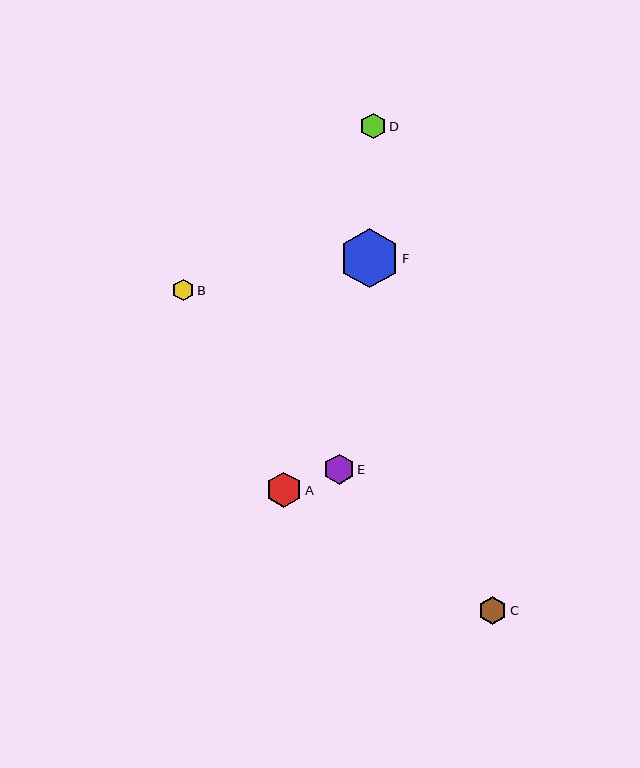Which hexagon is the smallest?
Hexagon B is the smallest with a size of approximately 21 pixels.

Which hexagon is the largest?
Hexagon F is the largest with a size of approximately 59 pixels.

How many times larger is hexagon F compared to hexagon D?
Hexagon F is approximately 2.3 times the size of hexagon D.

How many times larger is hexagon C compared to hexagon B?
Hexagon C is approximately 1.3 times the size of hexagon B.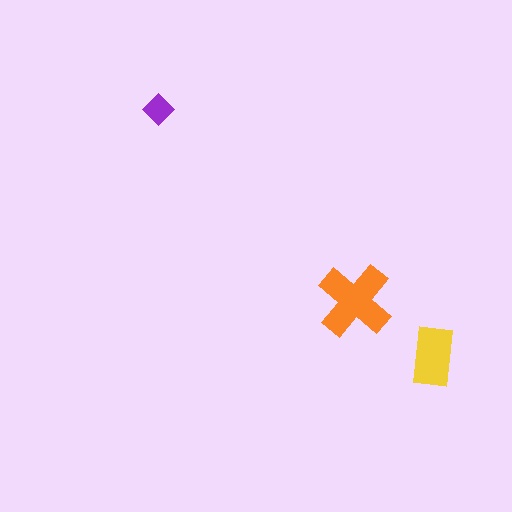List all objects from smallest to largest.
The purple diamond, the yellow rectangle, the orange cross.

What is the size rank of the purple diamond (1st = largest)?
3rd.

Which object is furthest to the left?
The purple diamond is leftmost.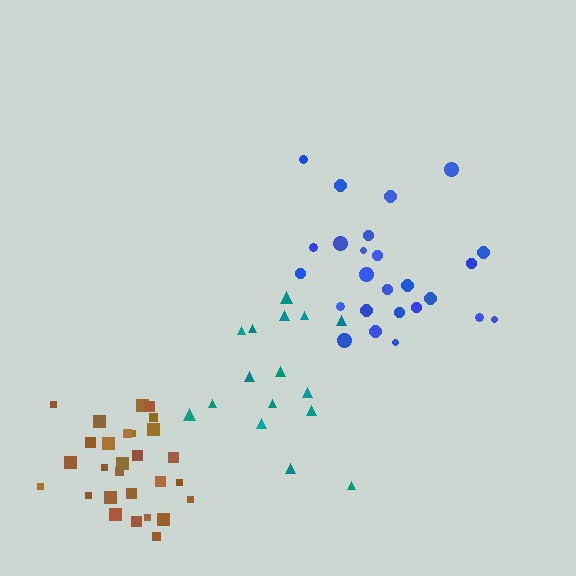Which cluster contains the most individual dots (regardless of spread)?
Brown (28).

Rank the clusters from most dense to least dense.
brown, blue, teal.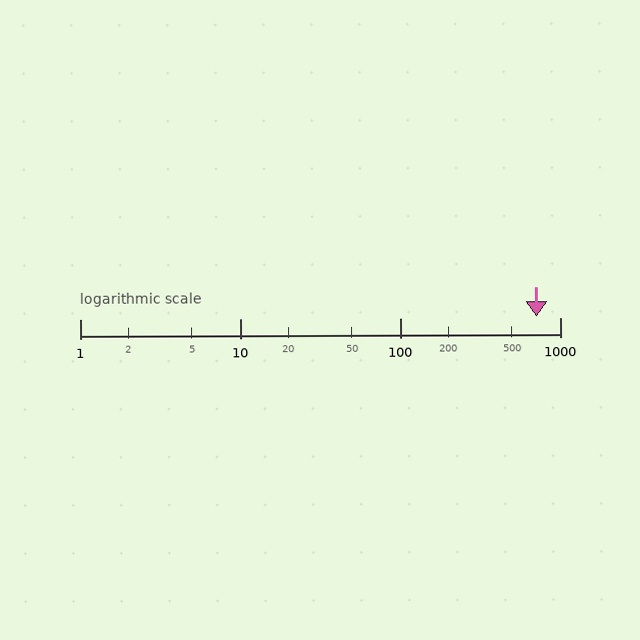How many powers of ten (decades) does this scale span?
The scale spans 3 decades, from 1 to 1000.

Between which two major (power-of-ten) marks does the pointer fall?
The pointer is between 100 and 1000.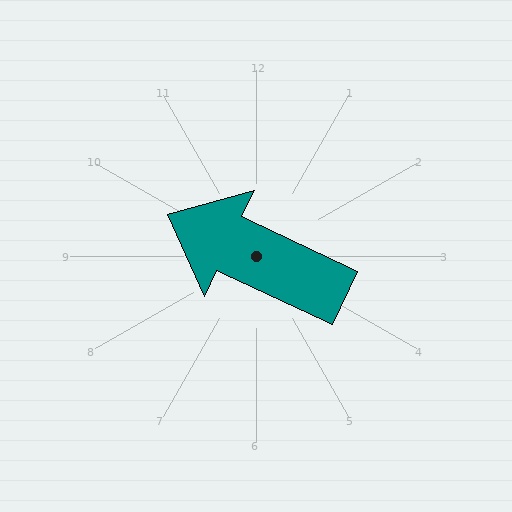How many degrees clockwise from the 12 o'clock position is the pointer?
Approximately 295 degrees.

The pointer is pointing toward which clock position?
Roughly 10 o'clock.